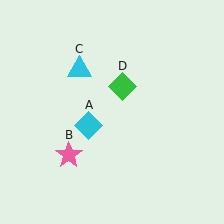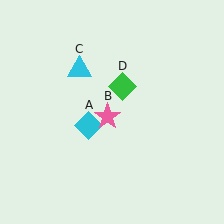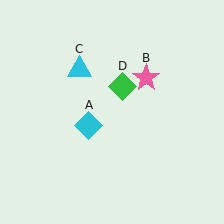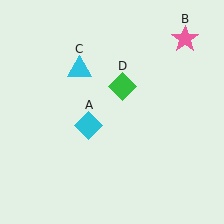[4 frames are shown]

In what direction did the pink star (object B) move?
The pink star (object B) moved up and to the right.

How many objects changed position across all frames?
1 object changed position: pink star (object B).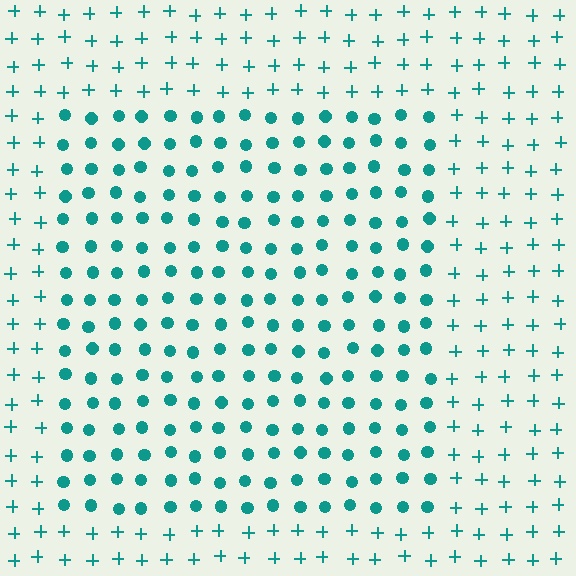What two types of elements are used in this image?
The image uses circles inside the rectangle region and plus signs outside it.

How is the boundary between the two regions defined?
The boundary is defined by a change in element shape: circles inside vs. plus signs outside. All elements share the same color and spacing.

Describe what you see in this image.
The image is filled with small teal elements arranged in a uniform grid. A rectangle-shaped region contains circles, while the surrounding area contains plus signs. The boundary is defined purely by the change in element shape.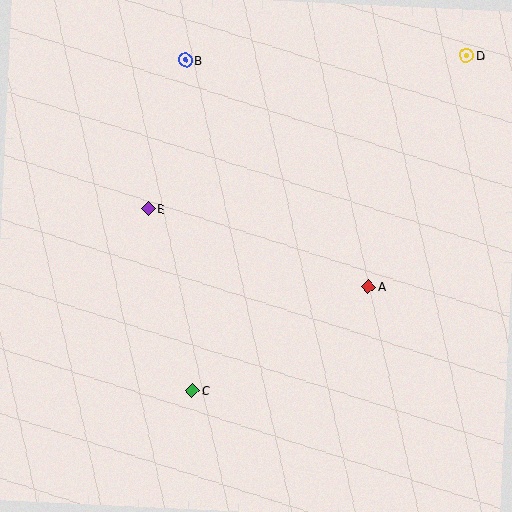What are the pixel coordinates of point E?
Point E is at (148, 208).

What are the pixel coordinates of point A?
Point A is at (369, 286).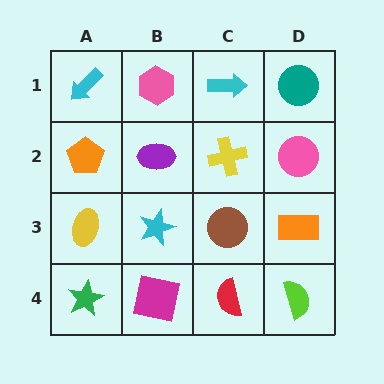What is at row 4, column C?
A red semicircle.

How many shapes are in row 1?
4 shapes.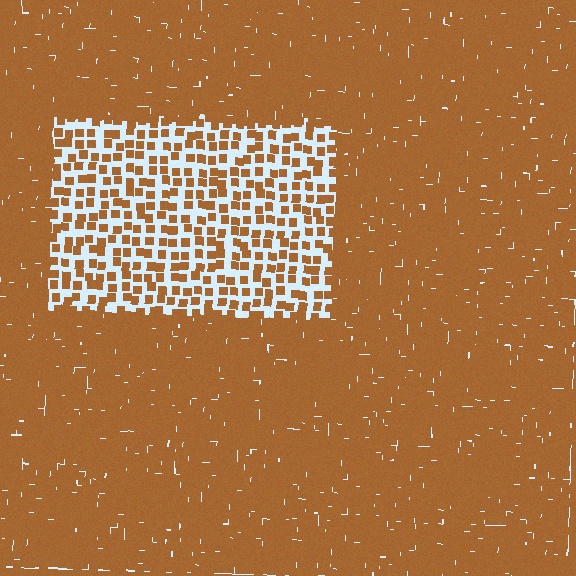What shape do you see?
I see a rectangle.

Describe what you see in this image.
The image contains small brown elements arranged at two different densities. A rectangle-shaped region is visible where the elements are less densely packed than the surrounding area.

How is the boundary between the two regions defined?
The boundary is defined by a change in element density (approximately 3.0x ratio). All elements are the same color, size, and shape.